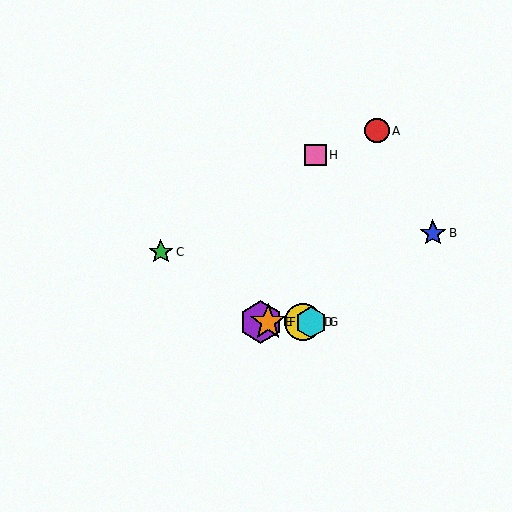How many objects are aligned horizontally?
4 objects (D, E, F, G) are aligned horizontally.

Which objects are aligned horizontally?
Objects D, E, F, G are aligned horizontally.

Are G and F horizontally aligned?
Yes, both are at y≈322.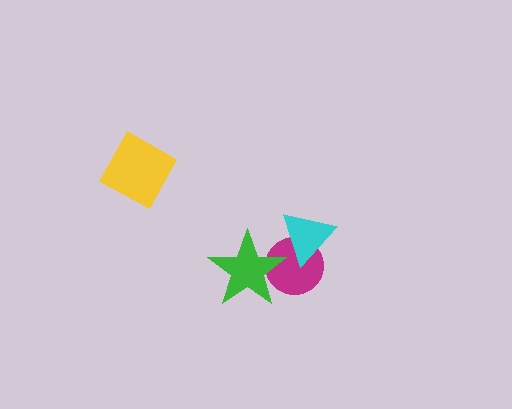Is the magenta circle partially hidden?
Yes, it is partially covered by another shape.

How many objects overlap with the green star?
1 object overlaps with the green star.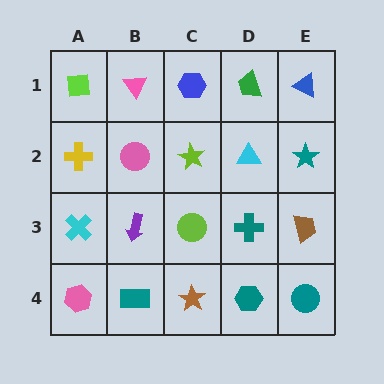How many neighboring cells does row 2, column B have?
4.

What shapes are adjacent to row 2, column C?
A blue hexagon (row 1, column C), a lime circle (row 3, column C), a pink circle (row 2, column B), a cyan triangle (row 2, column D).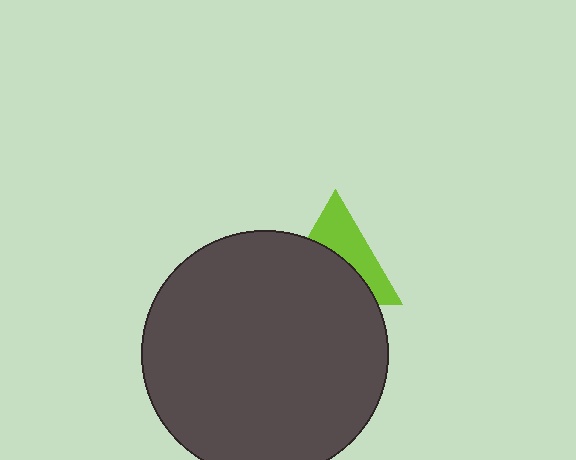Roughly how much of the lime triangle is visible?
A small part of it is visible (roughly 44%).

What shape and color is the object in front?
The object in front is a dark gray circle.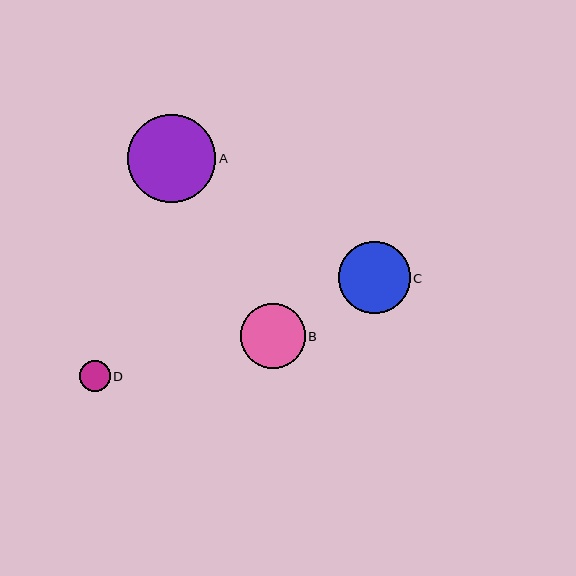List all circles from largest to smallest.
From largest to smallest: A, C, B, D.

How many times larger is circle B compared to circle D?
Circle B is approximately 2.1 times the size of circle D.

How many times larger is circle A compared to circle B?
Circle A is approximately 1.4 times the size of circle B.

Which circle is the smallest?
Circle D is the smallest with a size of approximately 31 pixels.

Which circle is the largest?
Circle A is the largest with a size of approximately 88 pixels.